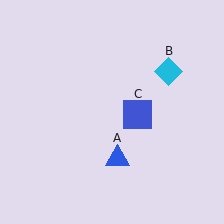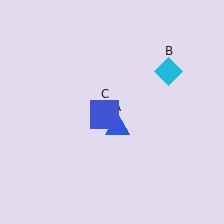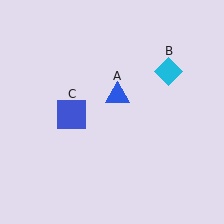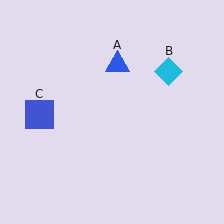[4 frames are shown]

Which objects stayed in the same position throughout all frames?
Cyan diamond (object B) remained stationary.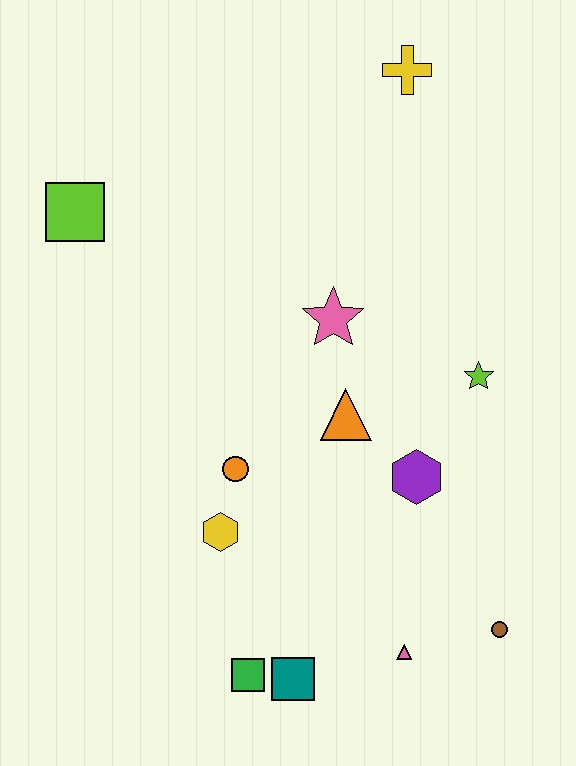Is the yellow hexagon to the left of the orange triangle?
Yes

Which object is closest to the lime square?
The pink star is closest to the lime square.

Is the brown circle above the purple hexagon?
No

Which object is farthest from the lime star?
The lime square is farthest from the lime star.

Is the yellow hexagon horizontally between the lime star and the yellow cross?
No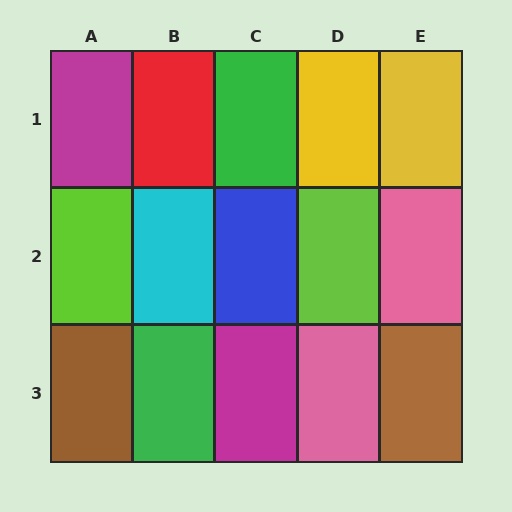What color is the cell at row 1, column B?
Red.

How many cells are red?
1 cell is red.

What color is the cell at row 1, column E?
Yellow.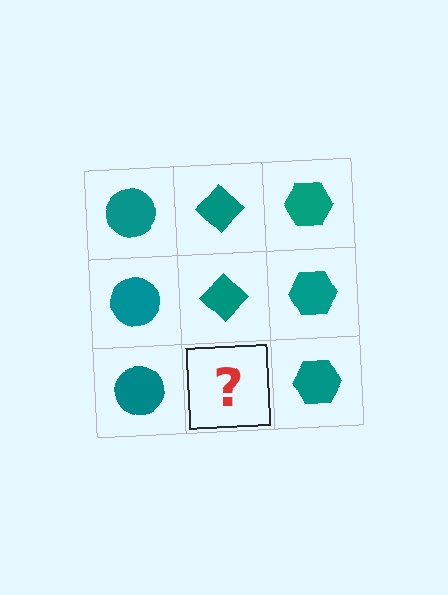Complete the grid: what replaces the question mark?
The question mark should be replaced with a teal diamond.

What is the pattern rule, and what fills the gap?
The rule is that each column has a consistent shape. The gap should be filled with a teal diamond.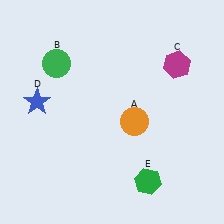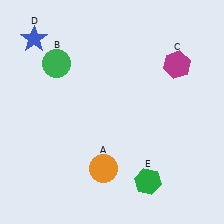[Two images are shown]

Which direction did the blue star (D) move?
The blue star (D) moved up.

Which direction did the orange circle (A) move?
The orange circle (A) moved down.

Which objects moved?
The objects that moved are: the orange circle (A), the blue star (D).